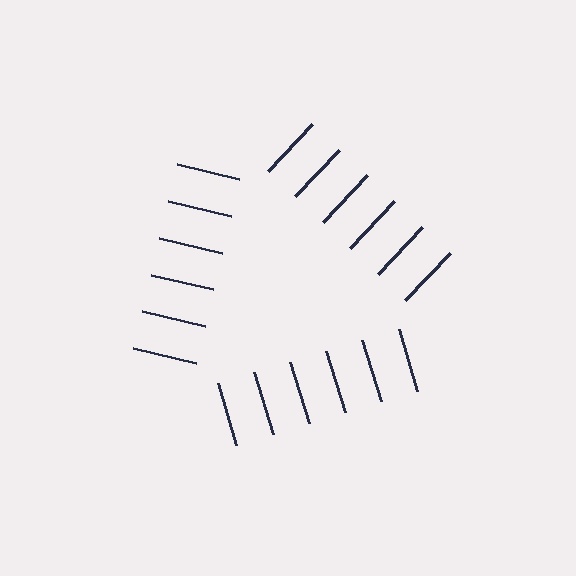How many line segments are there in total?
18 — 6 along each of the 3 edges.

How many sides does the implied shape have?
3 sides — the line-ends trace a triangle.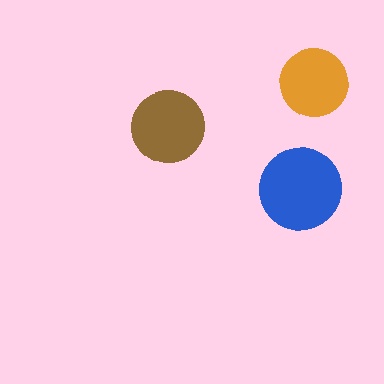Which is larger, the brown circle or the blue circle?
The blue one.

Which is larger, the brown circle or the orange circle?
The brown one.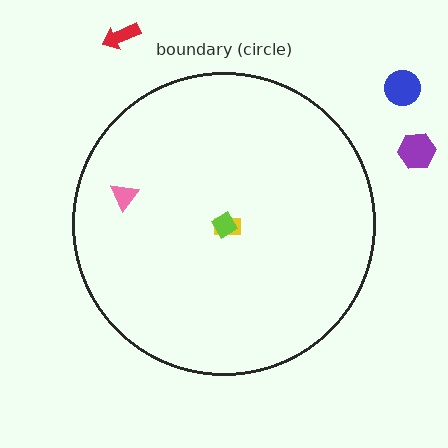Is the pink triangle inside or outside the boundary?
Inside.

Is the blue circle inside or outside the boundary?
Outside.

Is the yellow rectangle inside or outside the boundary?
Inside.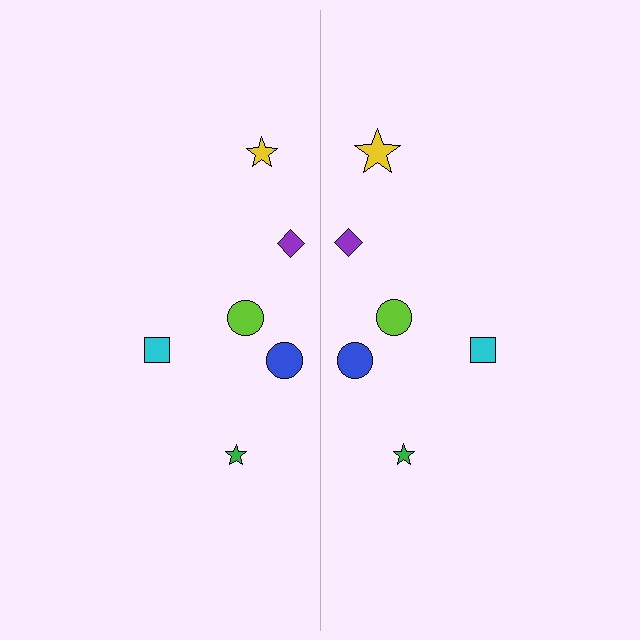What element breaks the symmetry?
The yellow star on the right side has a different size than its mirror counterpart.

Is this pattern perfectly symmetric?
No, the pattern is not perfectly symmetric. The yellow star on the right side has a different size than its mirror counterpart.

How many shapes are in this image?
There are 12 shapes in this image.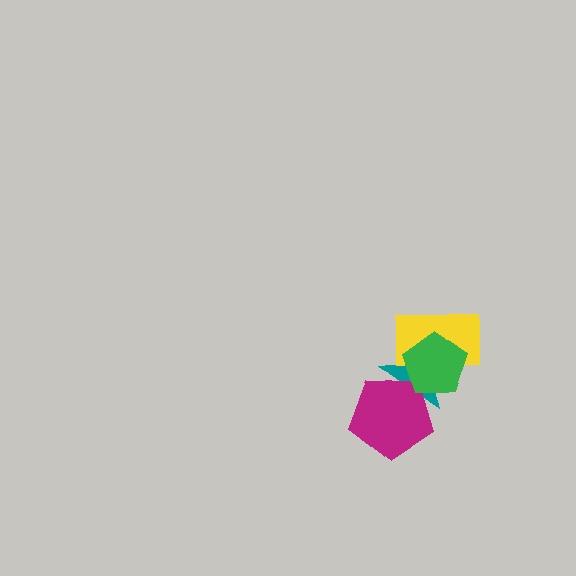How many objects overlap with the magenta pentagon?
2 objects overlap with the magenta pentagon.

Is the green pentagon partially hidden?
No, no other shape covers it.